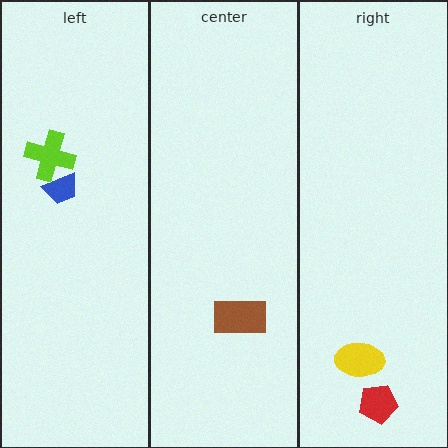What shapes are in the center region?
The brown rectangle.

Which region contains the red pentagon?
The right region.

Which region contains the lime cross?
The left region.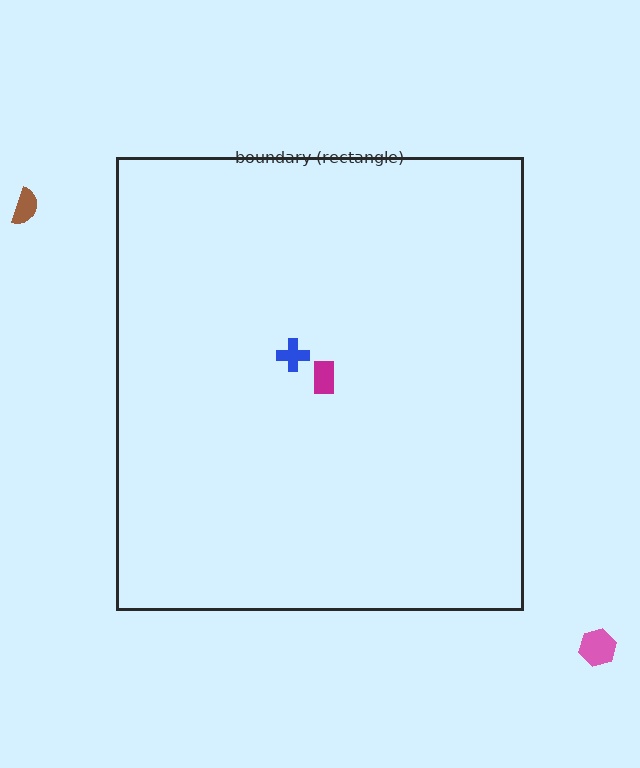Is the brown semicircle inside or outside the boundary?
Outside.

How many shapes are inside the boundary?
2 inside, 2 outside.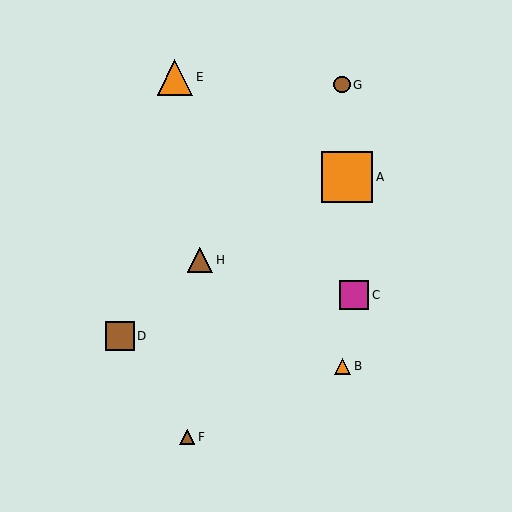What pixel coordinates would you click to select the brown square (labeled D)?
Click at (120, 336) to select the brown square D.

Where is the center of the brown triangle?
The center of the brown triangle is at (187, 437).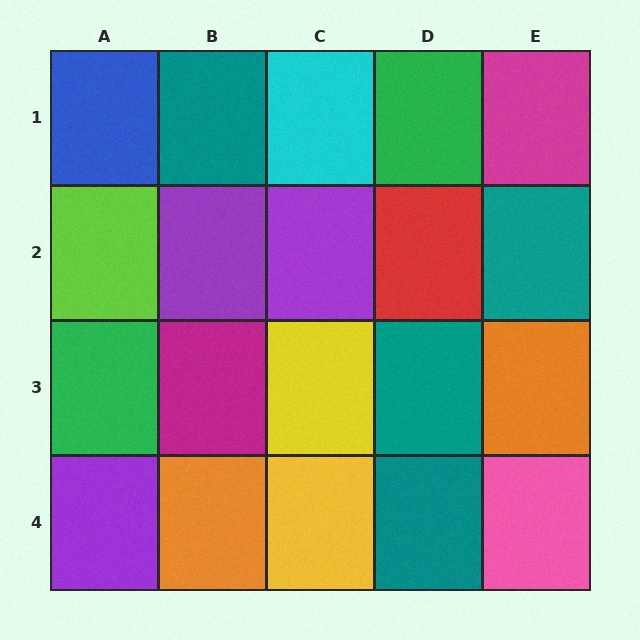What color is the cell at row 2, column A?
Lime.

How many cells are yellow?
2 cells are yellow.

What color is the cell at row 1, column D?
Green.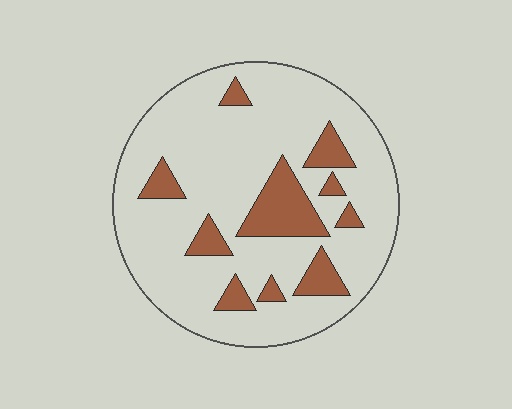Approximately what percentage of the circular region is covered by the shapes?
Approximately 20%.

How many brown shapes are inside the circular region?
10.